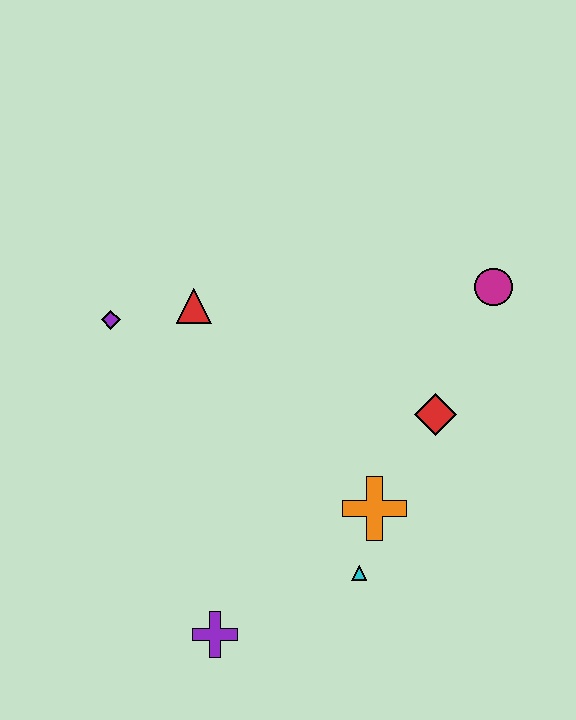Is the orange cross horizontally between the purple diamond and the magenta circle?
Yes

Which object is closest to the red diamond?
The orange cross is closest to the red diamond.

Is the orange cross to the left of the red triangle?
No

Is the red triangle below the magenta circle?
Yes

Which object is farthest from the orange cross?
The purple diamond is farthest from the orange cross.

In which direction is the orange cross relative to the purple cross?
The orange cross is to the right of the purple cross.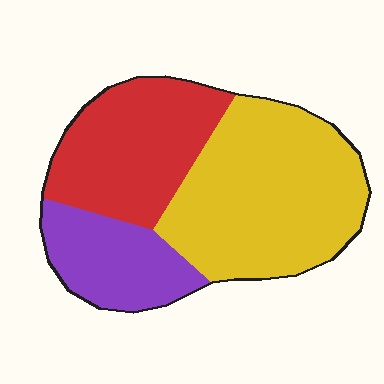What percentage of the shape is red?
Red covers around 30% of the shape.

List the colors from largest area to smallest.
From largest to smallest: yellow, red, purple.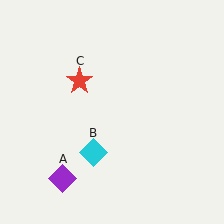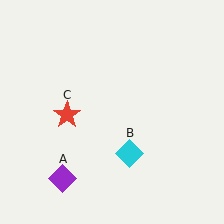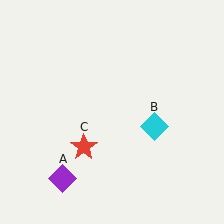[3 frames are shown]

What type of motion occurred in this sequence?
The cyan diamond (object B), red star (object C) rotated counterclockwise around the center of the scene.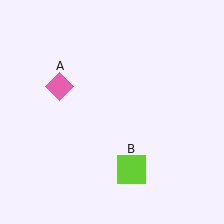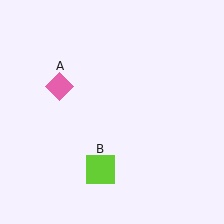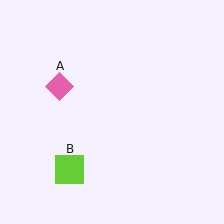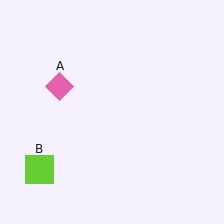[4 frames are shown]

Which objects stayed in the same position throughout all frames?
Pink diamond (object A) remained stationary.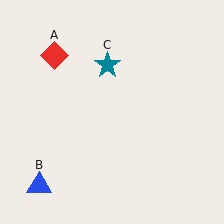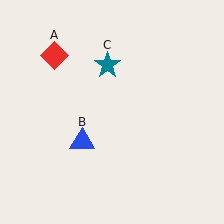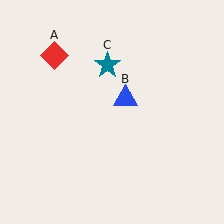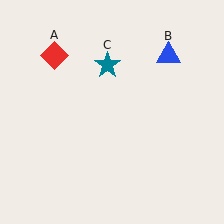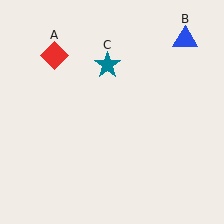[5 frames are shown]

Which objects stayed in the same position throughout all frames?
Red diamond (object A) and teal star (object C) remained stationary.